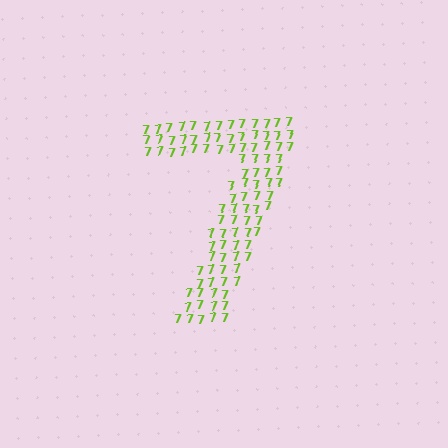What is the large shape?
The large shape is the digit 7.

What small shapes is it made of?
It is made of small digit 7's.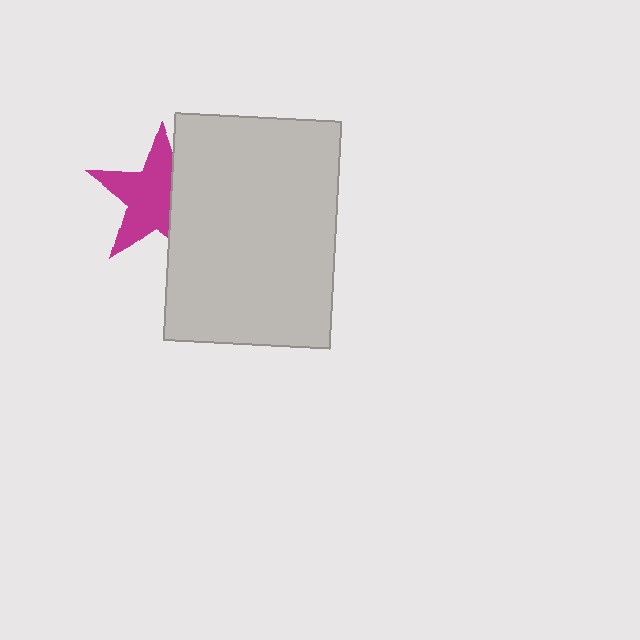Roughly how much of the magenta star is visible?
Most of it is visible (roughly 65%).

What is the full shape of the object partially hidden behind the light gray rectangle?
The partially hidden object is a magenta star.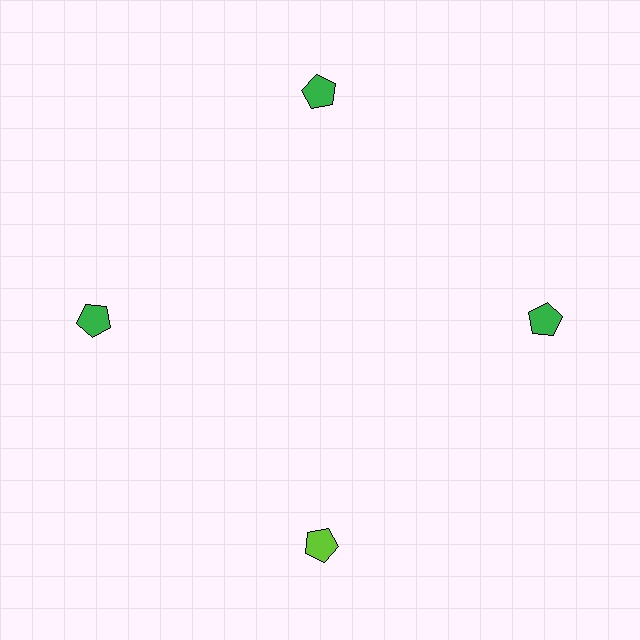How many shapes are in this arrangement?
There are 4 shapes arranged in a ring pattern.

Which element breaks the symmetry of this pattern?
The lime pentagon at roughly the 6 o'clock position breaks the symmetry. All other shapes are green pentagons.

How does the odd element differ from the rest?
It has a different color: lime instead of green.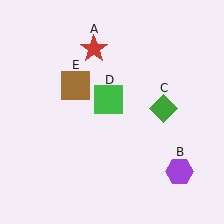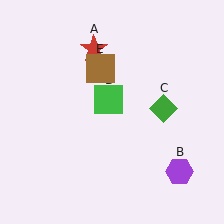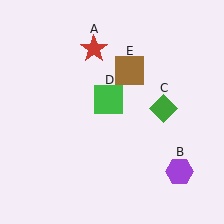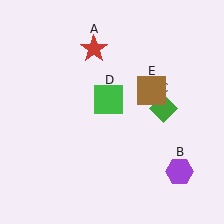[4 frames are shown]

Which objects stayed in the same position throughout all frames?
Red star (object A) and purple hexagon (object B) and green diamond (object C) and green square (object D) remained stationary.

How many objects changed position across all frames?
1 object changed position: brown square (object E).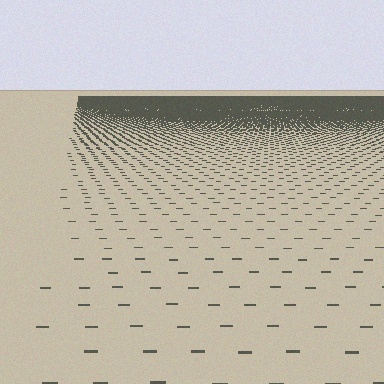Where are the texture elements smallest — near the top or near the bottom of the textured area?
Near the top.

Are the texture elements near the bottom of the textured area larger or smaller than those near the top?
Larger. Near the bottom, elements are closer to the viewer and appear at a bigger on-screen size.